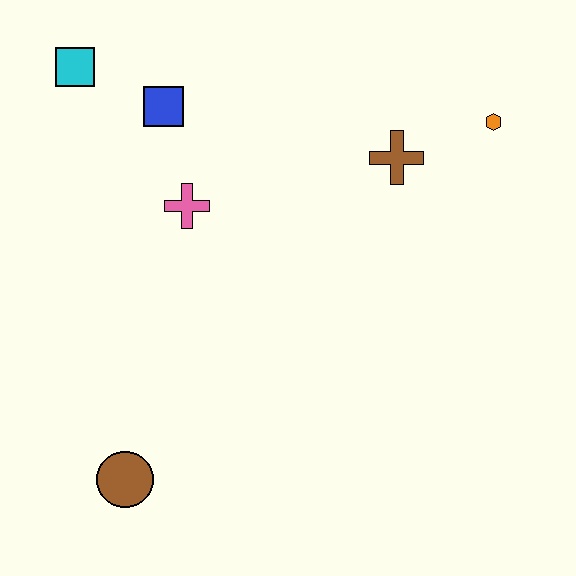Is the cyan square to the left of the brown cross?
Yes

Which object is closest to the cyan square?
The blue square is closest to the cyan square.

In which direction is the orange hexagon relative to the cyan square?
The orange hexagon is to the right of the cyan square.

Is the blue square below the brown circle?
No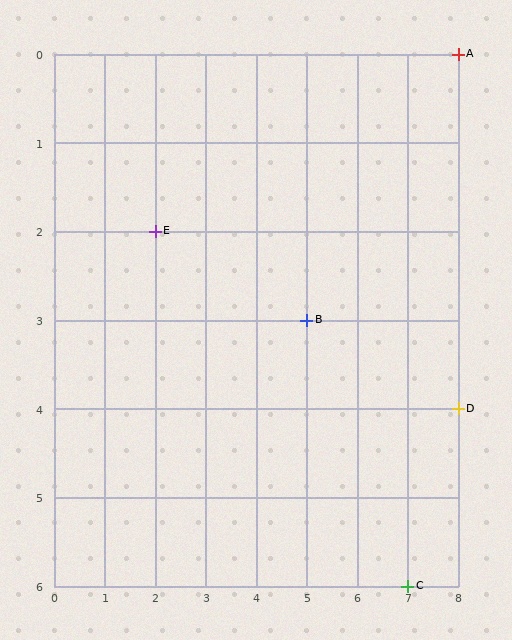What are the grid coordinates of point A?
Point A is at grid coordinates (8, 0).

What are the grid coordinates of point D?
Point D is at grid coordinates (8, 4).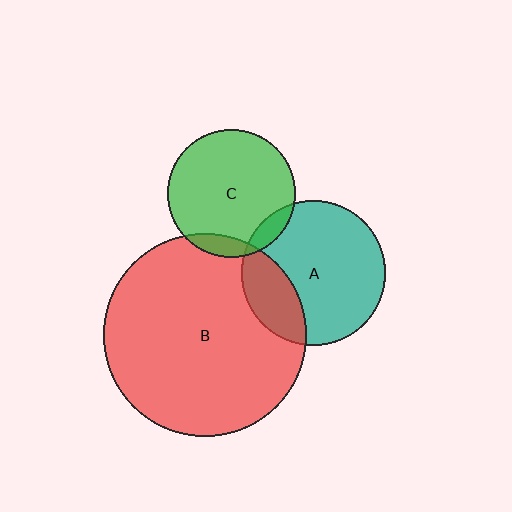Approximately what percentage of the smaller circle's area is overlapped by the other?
Approximately 10%.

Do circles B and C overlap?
Yes.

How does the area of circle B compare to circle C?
Approximately 2.5 times.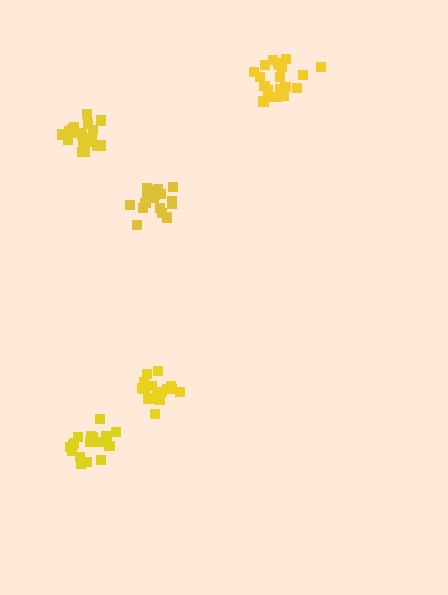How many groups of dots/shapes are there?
There are 5 groups.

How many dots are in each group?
Group 1: 20 dots, Group 2: 19 dots, Group 3: 20 dots, Group 4: 18 dots, Group 5: 18 dots (95 total).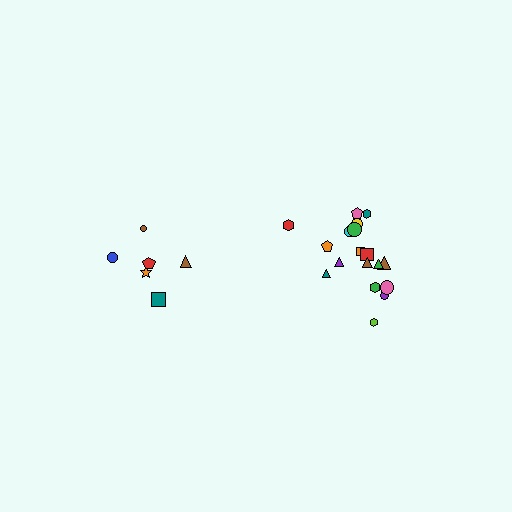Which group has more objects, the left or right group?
The right group.